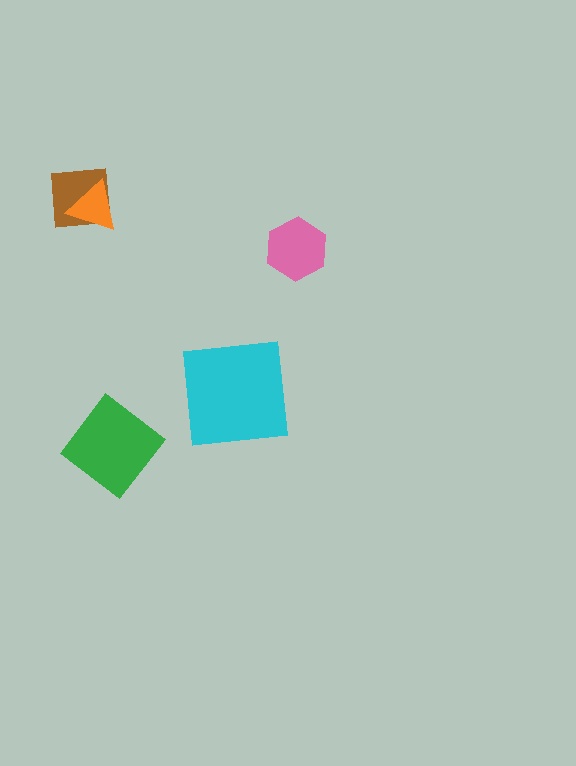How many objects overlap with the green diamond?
0 objects overlap with the green diamond.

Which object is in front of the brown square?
The orange triangle is in front of the brown square.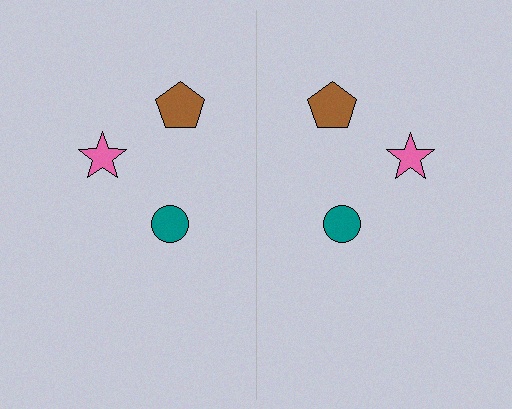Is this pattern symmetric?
Yes, this pattern has bilateral (reflection) symmetry.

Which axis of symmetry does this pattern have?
The pattern has a vertical axis of symmetry running through the center of the image.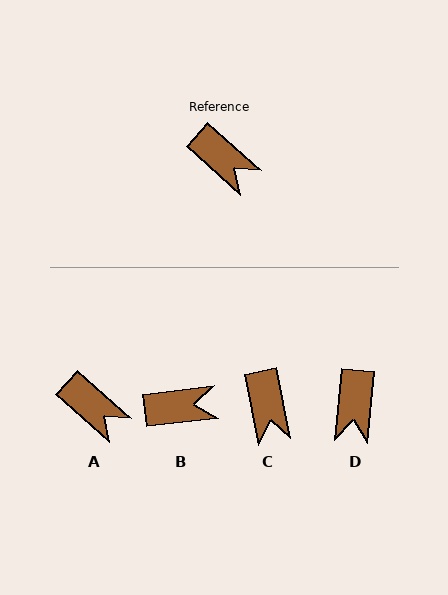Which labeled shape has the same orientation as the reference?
A.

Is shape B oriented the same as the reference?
No, it is off by about 49 degrees.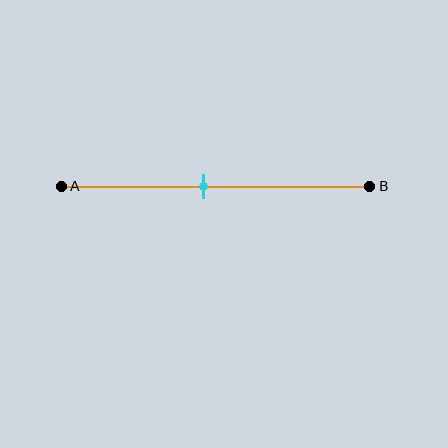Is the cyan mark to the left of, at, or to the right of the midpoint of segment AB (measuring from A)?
The cyan mark is to the left of the midpoint of segment AB.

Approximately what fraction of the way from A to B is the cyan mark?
The cyan mark is approximately 45% of the way from A to B.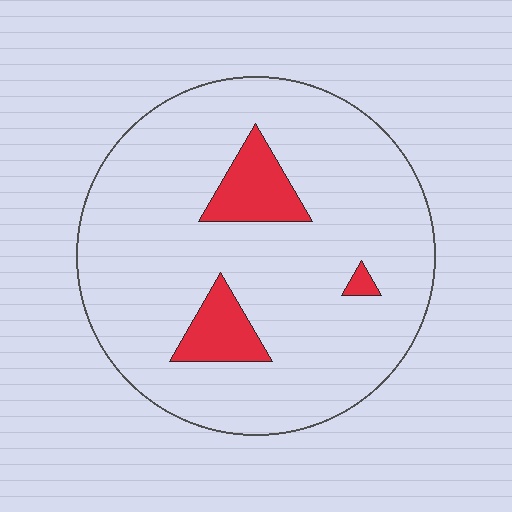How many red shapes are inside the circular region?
3.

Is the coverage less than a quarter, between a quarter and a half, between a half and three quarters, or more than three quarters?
Less than a quarter.